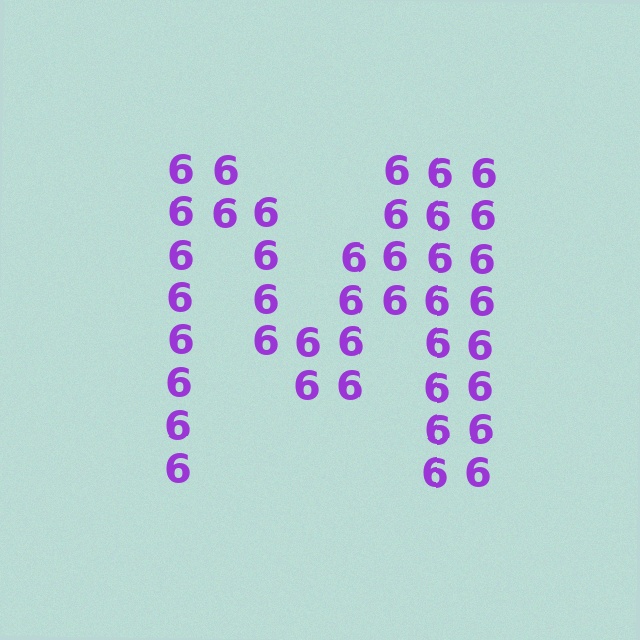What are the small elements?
The small elements are digit 6's.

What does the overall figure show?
The overall figure shows the letter M.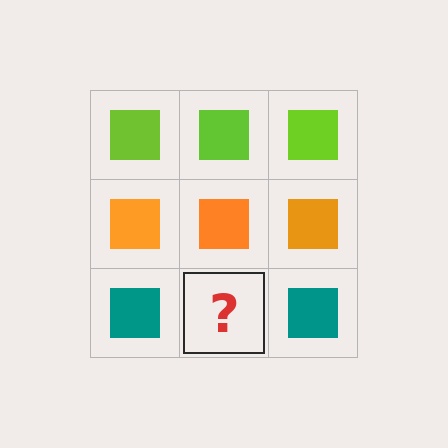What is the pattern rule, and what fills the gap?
The rule is that each row has a consistent color. The gap should be filled with a teal square.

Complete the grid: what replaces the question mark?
The question mark should be replaced with a teal square.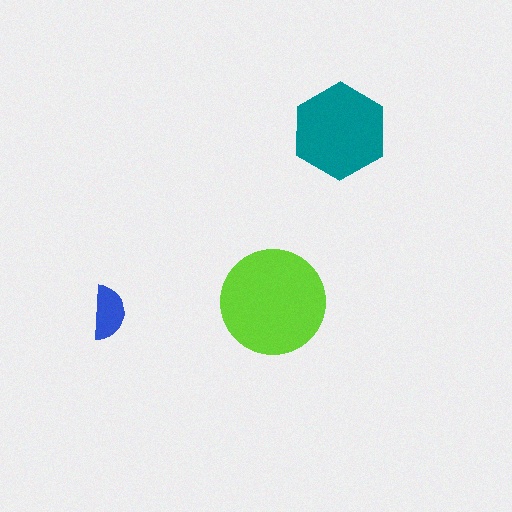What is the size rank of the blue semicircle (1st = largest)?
3rd.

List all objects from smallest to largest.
The blue semicircle, the teal hexagon, the lime circle.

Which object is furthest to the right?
The teal hexagon is rightmost.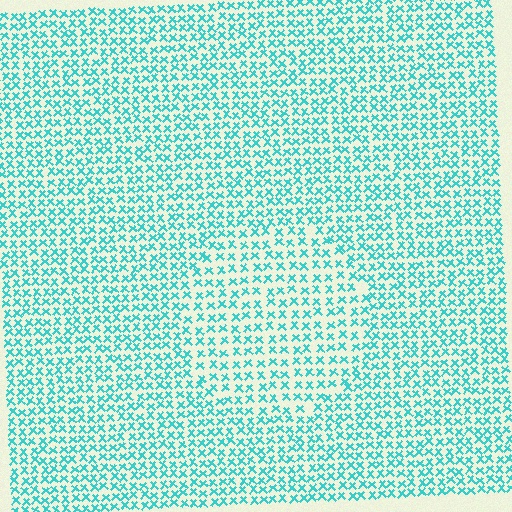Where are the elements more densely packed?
The elements are more densely packed outside the circle boundary.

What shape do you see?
I see a circle.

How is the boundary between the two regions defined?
The boundary is defined by a change in element density (approximately 1.4x ratio). All elements are the same color, size, and shape.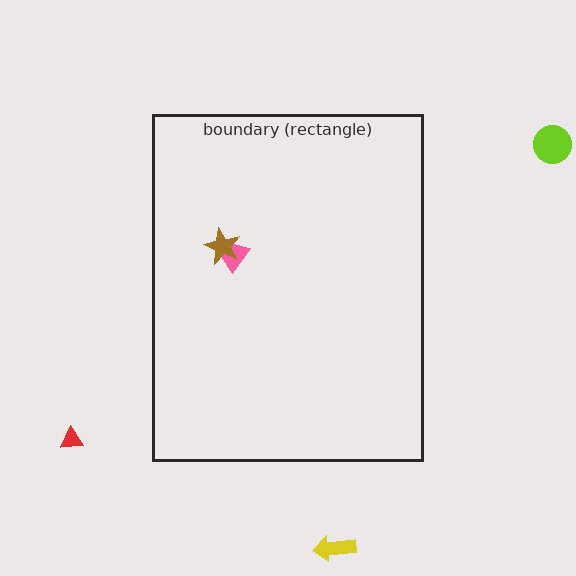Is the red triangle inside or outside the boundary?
Outside.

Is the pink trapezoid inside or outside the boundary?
Inside.